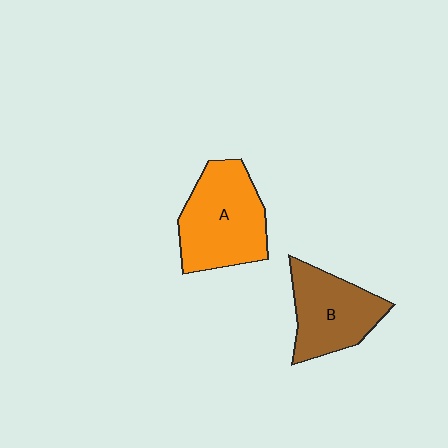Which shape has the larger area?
Shape A (orange).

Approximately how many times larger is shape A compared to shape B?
Approximately 1.2 times.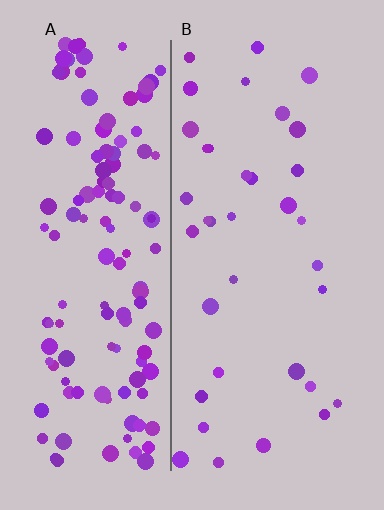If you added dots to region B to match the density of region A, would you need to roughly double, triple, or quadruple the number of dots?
Approximately quadruple.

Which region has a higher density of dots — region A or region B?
A (the left).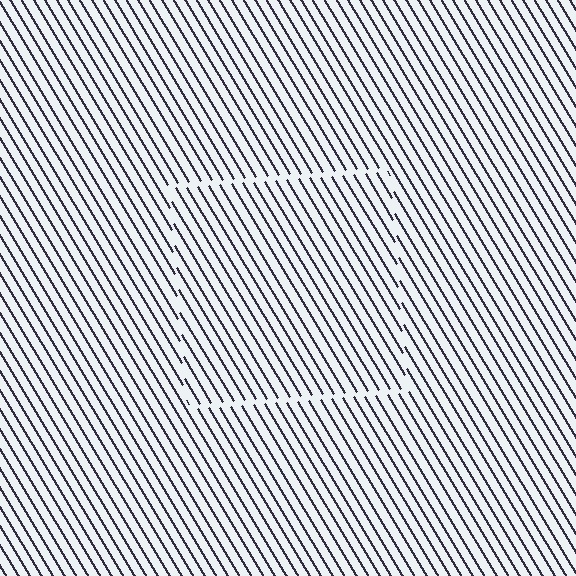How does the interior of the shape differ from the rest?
The interior of the shape contains the same grating, shifted by half a period — the contour is defined by the phase discontinuity where line-ends from the inner and outer gratings abut.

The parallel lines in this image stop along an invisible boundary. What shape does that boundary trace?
An illusory square. The interior of the shape contains the same grating, shifted by half a period — the contour is defined by the phase discontinuity where line-ends from the inner and outer gratings abut.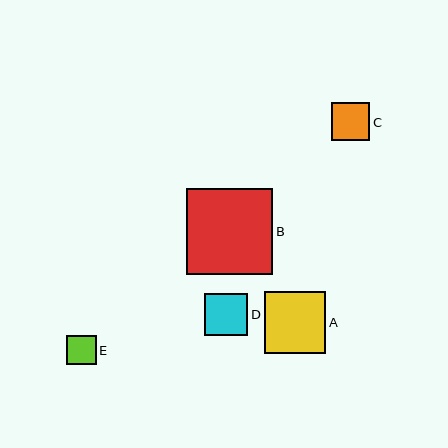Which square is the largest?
Square B is the largest with a size of approximately 86 pixels.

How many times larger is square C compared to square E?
Square C is approximately 1.3 times the size of square E.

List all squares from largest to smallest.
From largest to smallest: B, A, D, C, E.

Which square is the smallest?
Square E is the smallest with a size of approximately 29 pixels.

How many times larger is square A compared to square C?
Square A is approximately 1.6 times the size of square C.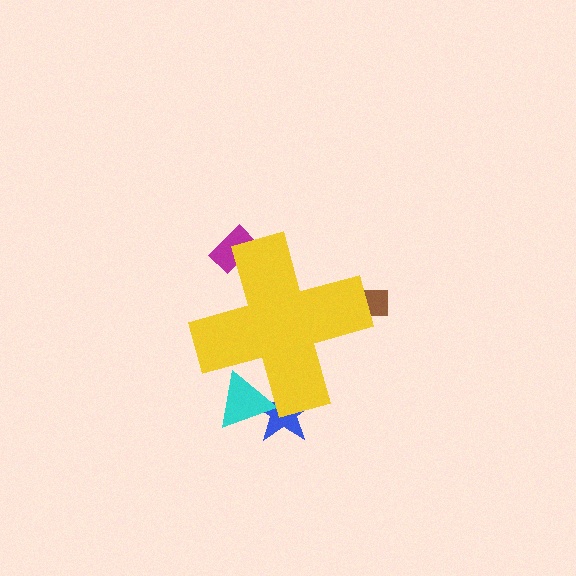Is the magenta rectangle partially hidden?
Yes, the magenta rectangle is partially hidden behind the yellow cross.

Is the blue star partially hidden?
Yes, the blue star is partially hidden behind the yellow cross.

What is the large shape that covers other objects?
A yellow cross.